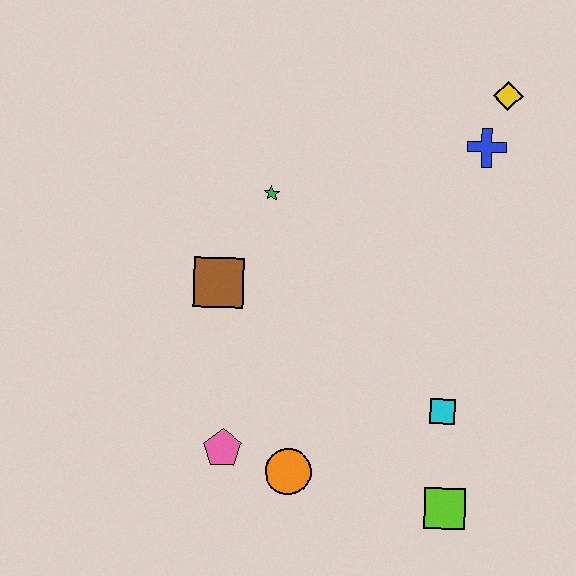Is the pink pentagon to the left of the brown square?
No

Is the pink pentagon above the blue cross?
No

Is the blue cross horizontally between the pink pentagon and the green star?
No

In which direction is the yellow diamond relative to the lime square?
The yellow diamond is above the lime square.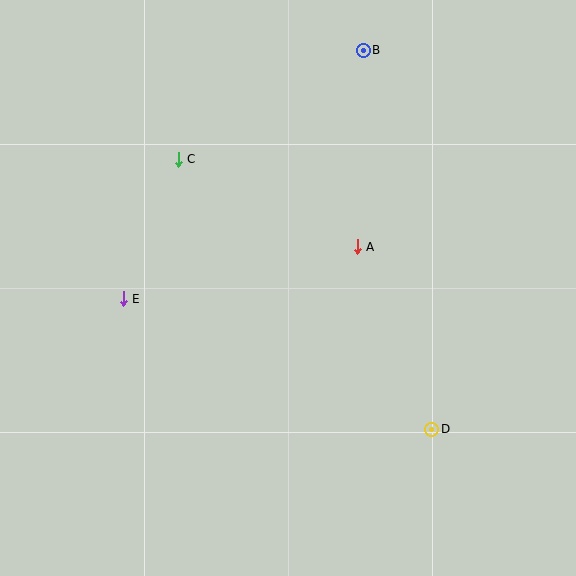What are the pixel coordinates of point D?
Point D is at (432, 429).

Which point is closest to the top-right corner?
Point B is closest to the top-right corner.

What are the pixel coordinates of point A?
Point A is at (357, 247).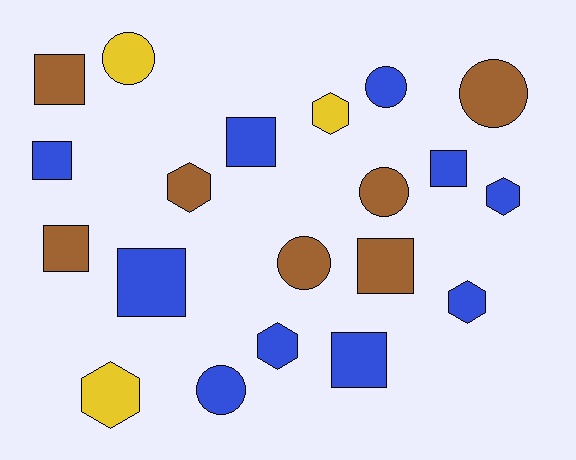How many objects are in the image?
There are 20 objects.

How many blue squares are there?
There are 5 blue squares.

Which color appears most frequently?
Blue, with 10 objects.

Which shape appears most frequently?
Square, with 8 objects.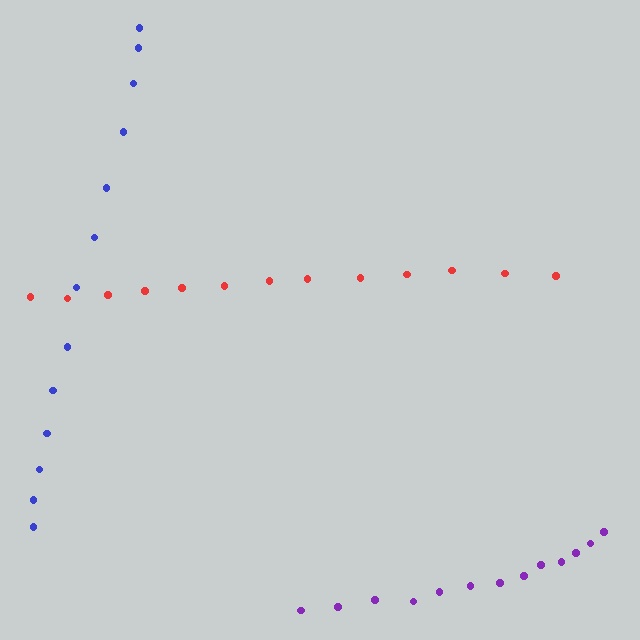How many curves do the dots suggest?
There are 3 distinct paths.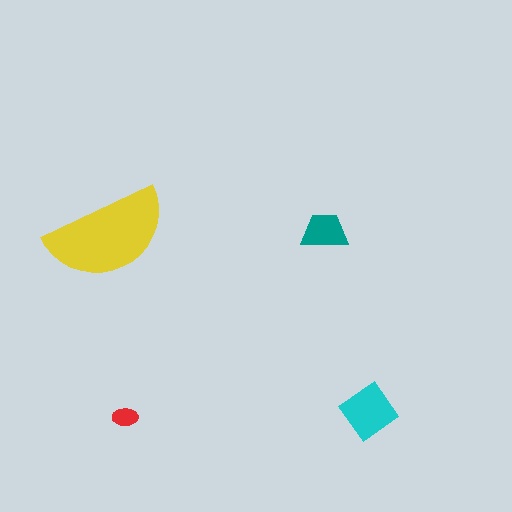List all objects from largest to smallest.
The yellow semicircle, the cyan diamond, the teal trapezoid, the red ellipse.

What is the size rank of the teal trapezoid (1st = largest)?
3rd.